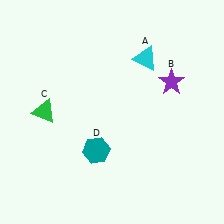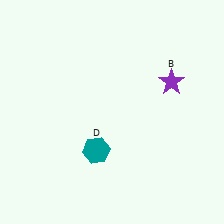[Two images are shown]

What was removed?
The green triangle (C), the cyan triangle (A) were removed in Image 2.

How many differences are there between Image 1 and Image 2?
There are 2 differences between the two images.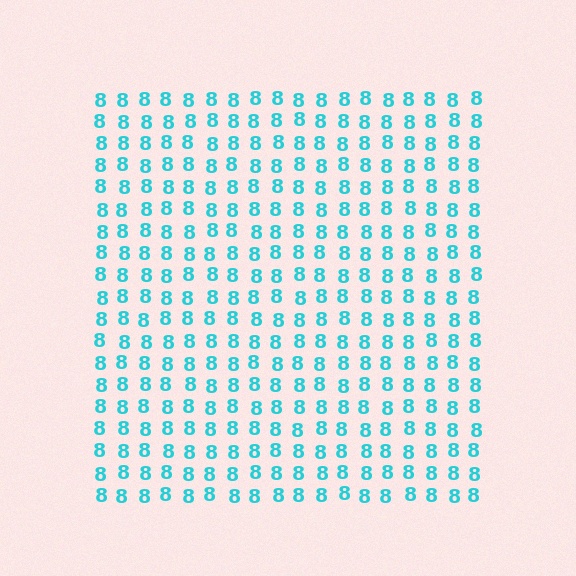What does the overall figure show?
The overall figure shows a square.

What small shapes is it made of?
It is made of small digit 8's.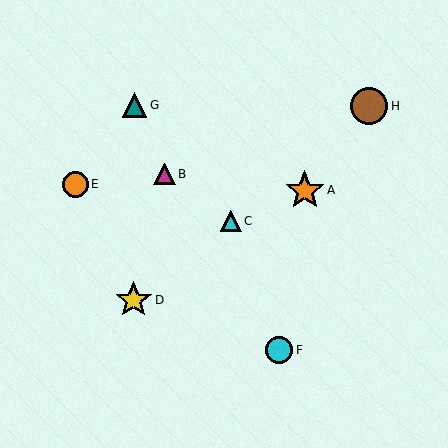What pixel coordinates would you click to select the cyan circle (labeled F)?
Click at (279, 350) to select the cyan circle F.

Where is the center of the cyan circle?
The center of the cyan circle is at (279, 350).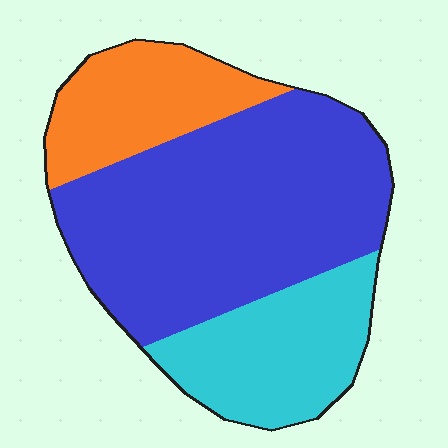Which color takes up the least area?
Orange, at roughly 20%.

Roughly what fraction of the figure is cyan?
Cyan takes up about one quarter (1/4) of the figure.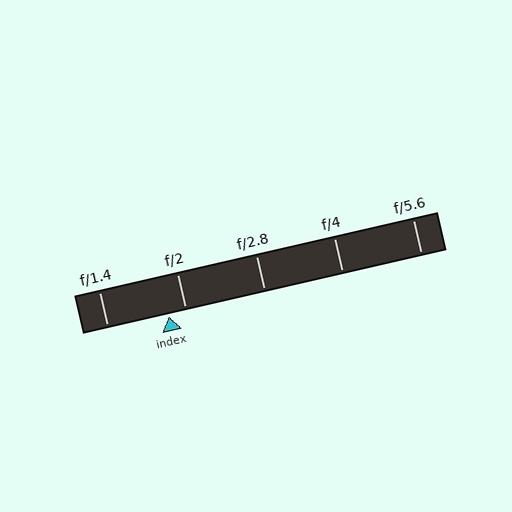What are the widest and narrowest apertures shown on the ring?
The widest aperture shown is f/1.4 and the narrowest is f/5.6.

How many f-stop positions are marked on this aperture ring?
There are 5 f-stop positions marked.